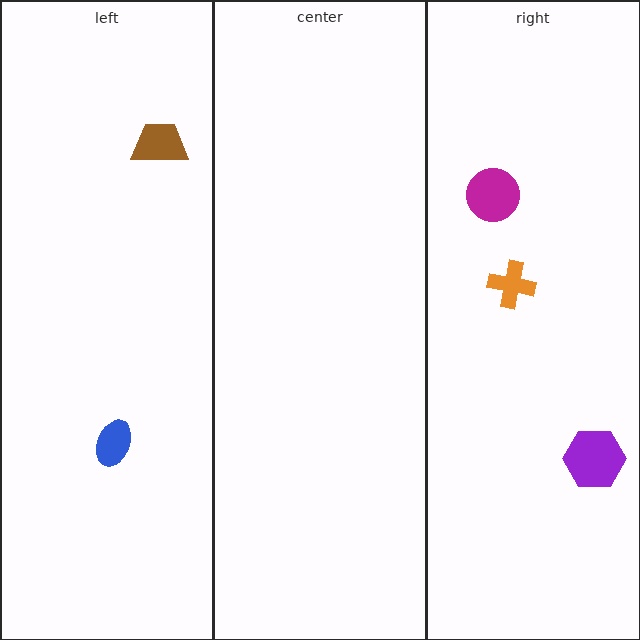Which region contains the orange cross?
The right region.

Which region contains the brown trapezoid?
The left region.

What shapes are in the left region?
The blue ellipse, the brown trapezoid.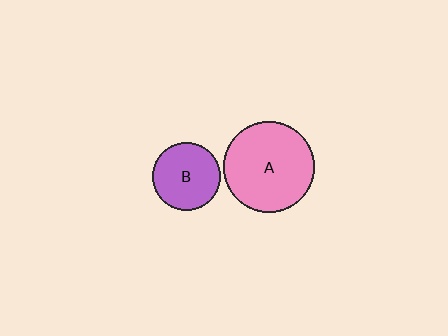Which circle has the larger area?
Circle A (pink).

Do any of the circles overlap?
No, none of the circles overlap.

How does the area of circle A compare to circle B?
Approximately 1.8 times.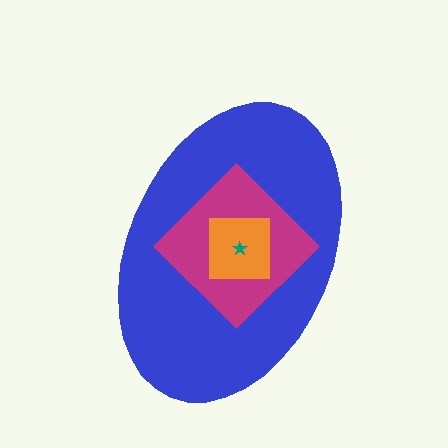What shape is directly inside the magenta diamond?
The orange square.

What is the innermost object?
The teal star.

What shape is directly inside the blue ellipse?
The magenta diamond.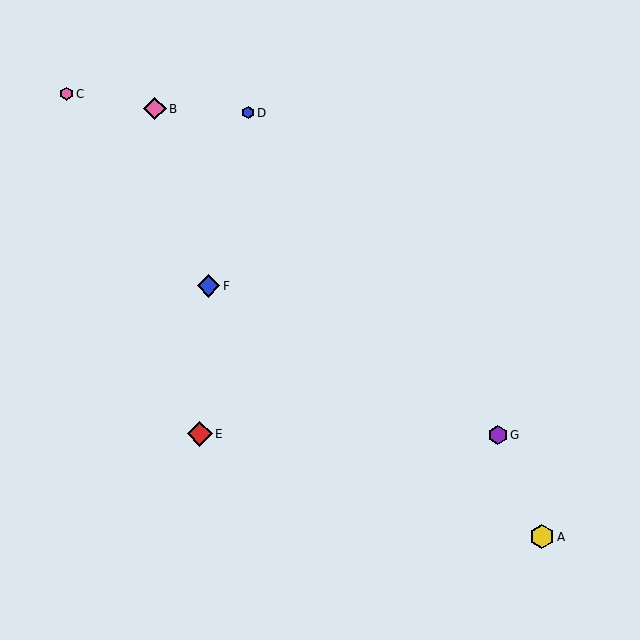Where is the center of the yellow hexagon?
The center of the yellow hexagon is at (542, 537).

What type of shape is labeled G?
Shape G is a purple hexagon.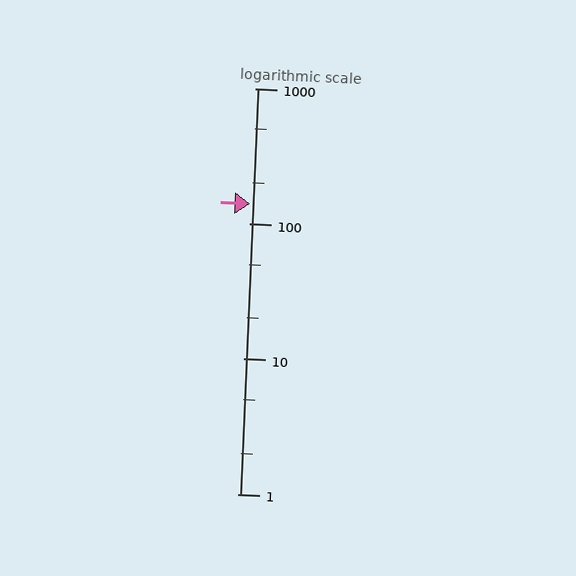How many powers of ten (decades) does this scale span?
The scale spans 3 decades, from 1 to 1000.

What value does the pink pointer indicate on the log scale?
The pointer indicates approximately 140.